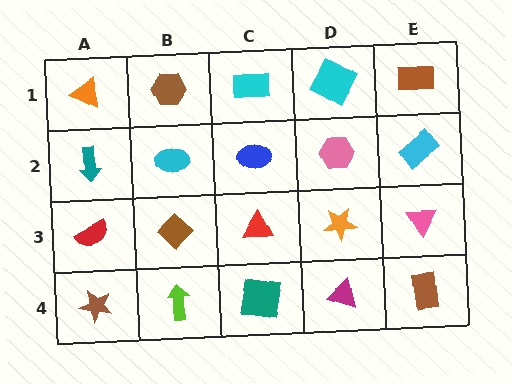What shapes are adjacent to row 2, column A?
An orange triangle (row 1, column A), a red semicircle (row 3, column A), a cyan ellipse (row 2, column B).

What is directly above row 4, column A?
A red semicircle.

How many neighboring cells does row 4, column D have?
3.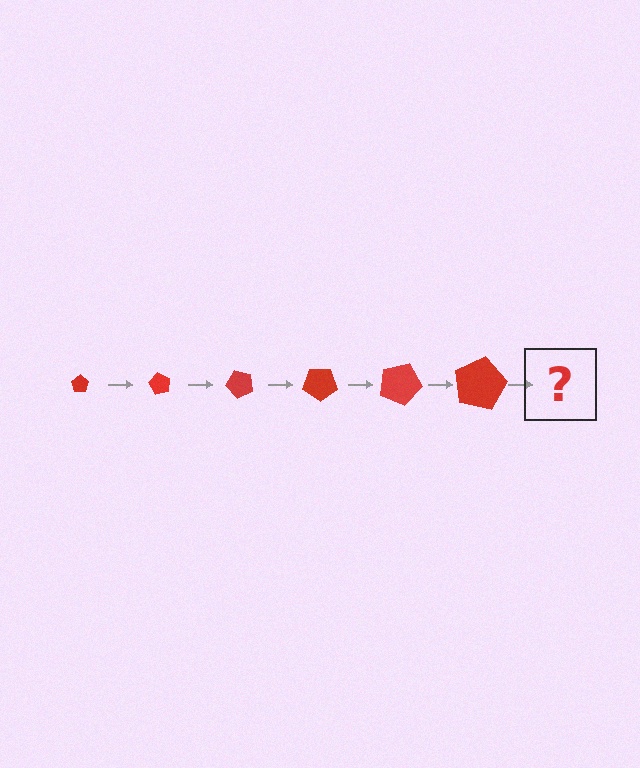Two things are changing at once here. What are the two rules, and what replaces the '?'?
The two rules are that the pentagon grows larger each step and it rotates 60 degrees each step. The '?' should be a pentagon, larger than the previous one and rotated 360 degrees from the start.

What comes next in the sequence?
The next element should be a pentagon, larger than the previous one and rotated 360 degrees from the start.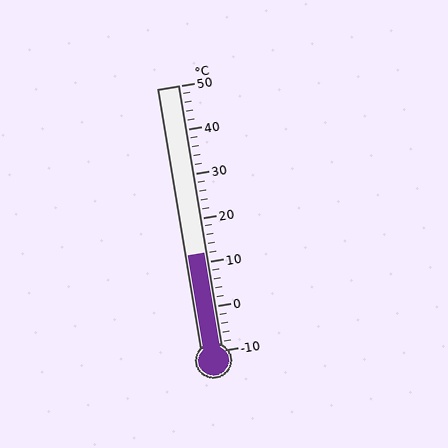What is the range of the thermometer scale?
The thermometer scale ranges from -10°C to 50°C.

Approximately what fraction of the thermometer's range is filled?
The thermometer is filled to approximately 35% of its range.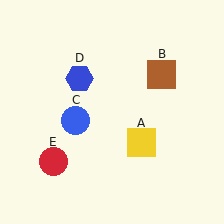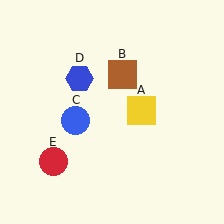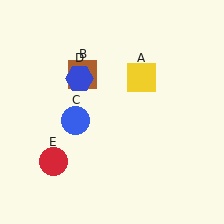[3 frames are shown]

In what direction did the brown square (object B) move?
The brown square (object B) moved left.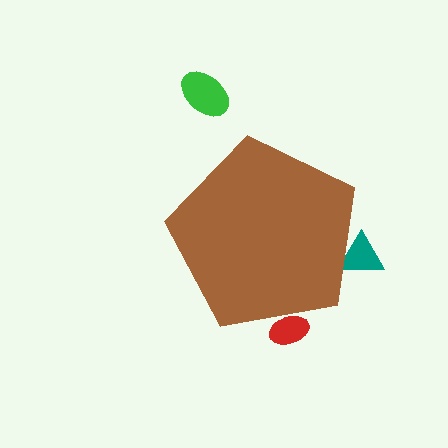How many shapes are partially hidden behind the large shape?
2 shapes are partially hidden.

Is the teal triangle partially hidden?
Yes, the teal triangle is partially hidden behind the brown pentagon.